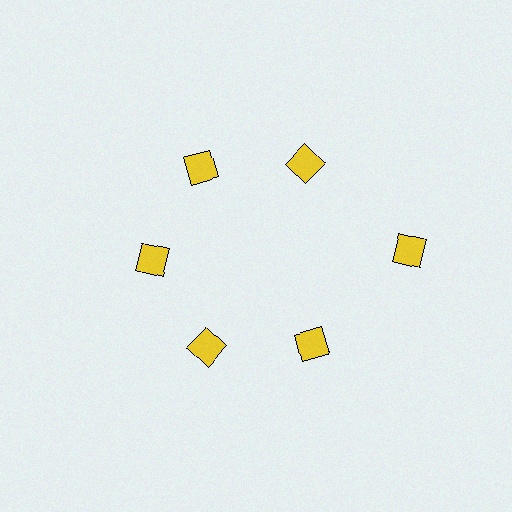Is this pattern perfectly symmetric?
No. The 6 yellow diamonds are arranged in a ring, but one element near the 3 o'clock position is pushed outward from the center, breaking the 6-fold rotational symmetry.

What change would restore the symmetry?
The symmetry would be restored by moving it inward, back onto the ring so that all 6 diamonds sit at equal angles and equal distance from the center.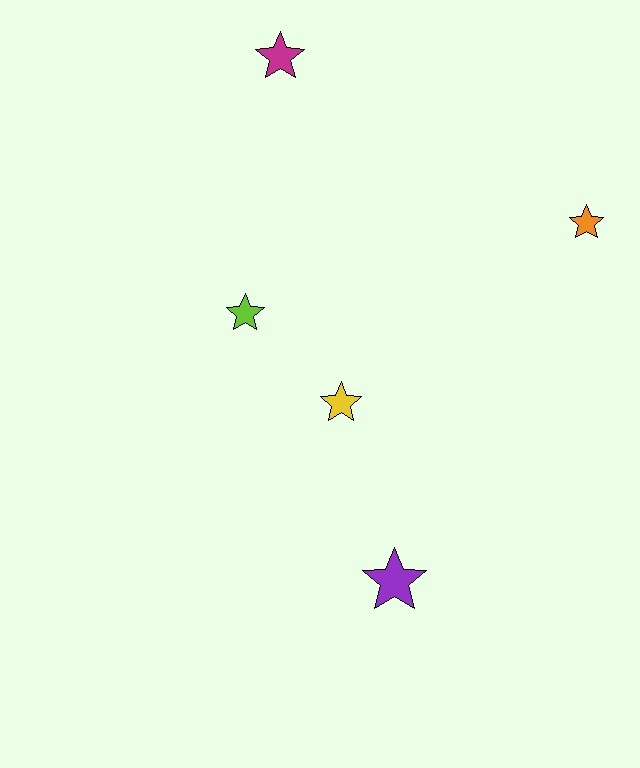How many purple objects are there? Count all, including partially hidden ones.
There is 1 purple object.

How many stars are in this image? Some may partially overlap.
There are 5 stars.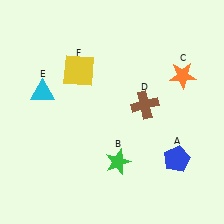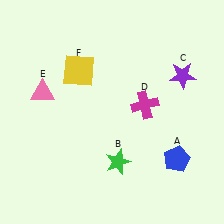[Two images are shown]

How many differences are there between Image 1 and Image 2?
There are 3 differences between the two images.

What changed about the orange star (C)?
In Image 1, C is orange. In Image 2, it changed to purple.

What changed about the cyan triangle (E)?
In Image 1, E is cyan. In Image 2, it changed to pink.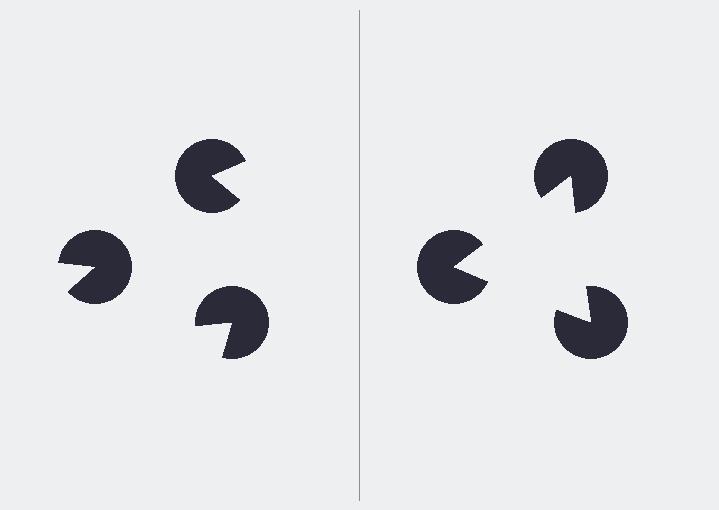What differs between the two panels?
The pac-man discs are positioned identically on both sides; only the wedge orientations differ. On the right they align to a triangle; on the left they are misaligned.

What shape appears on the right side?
An illusory triangle.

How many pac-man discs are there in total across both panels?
6 — 3 on each side.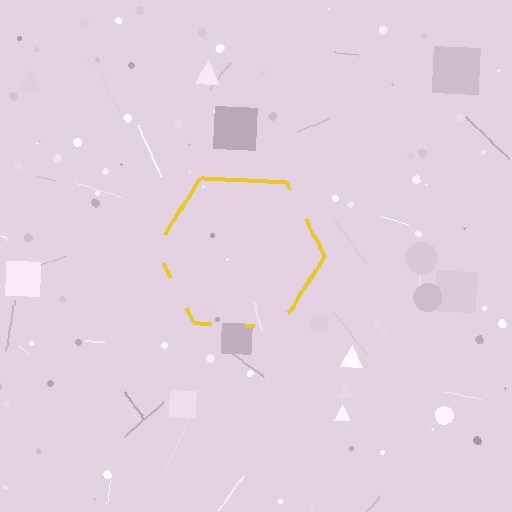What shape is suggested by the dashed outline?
The dashed outline suggests a hexagon.